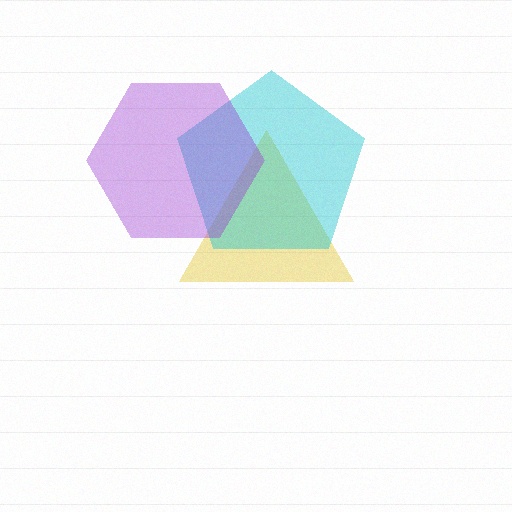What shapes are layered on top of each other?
The layered shapes are: a yellow triangle, a cyan pentagon, a purple hexagon.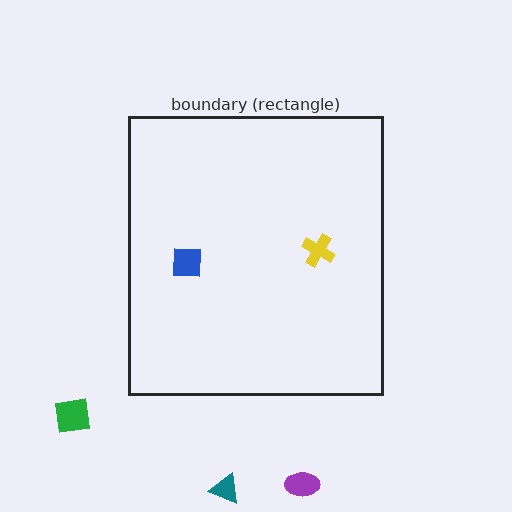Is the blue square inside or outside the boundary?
Inside.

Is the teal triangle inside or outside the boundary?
Outside.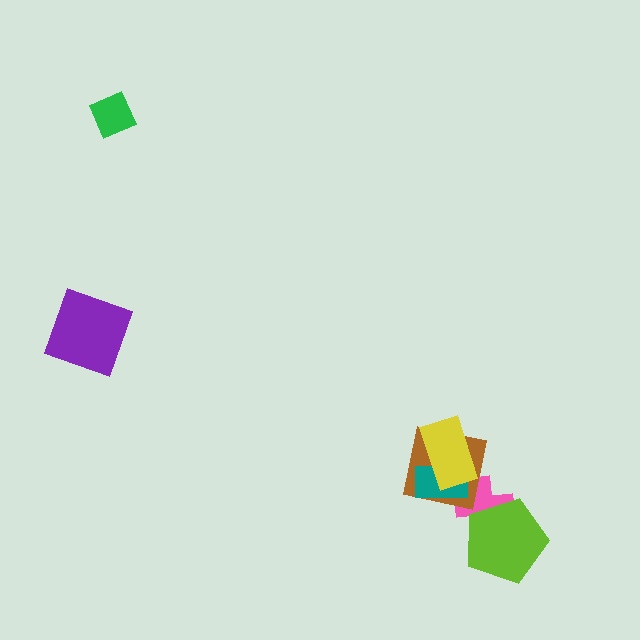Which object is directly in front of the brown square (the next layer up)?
The teal rectangle is directly in front of the brown square.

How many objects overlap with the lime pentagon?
1 object overlaps with the lime pentagon.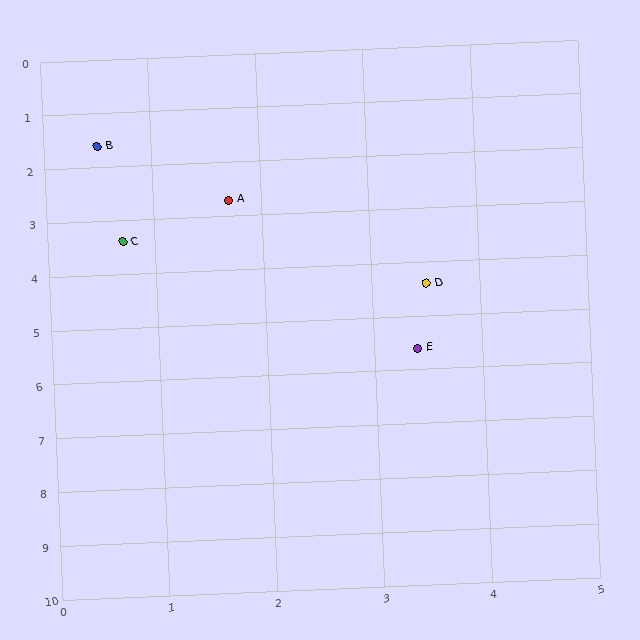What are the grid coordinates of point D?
Point D is at approximately (3.5, 4.4).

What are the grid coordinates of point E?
Point E is at approximately (3.4, 5.6).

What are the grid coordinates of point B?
Point B is at approximately (0.5, 1.6).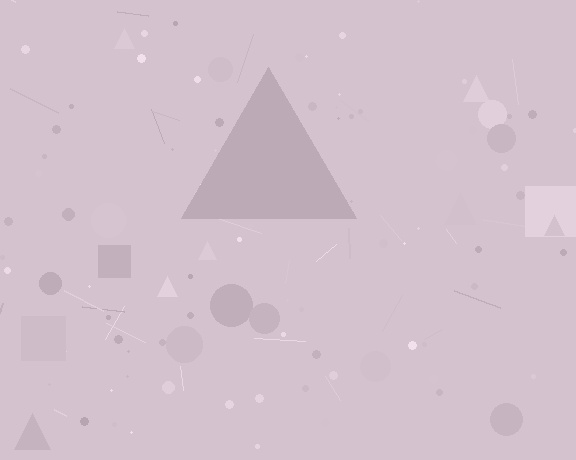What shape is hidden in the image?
A triangle is hidden in the image.